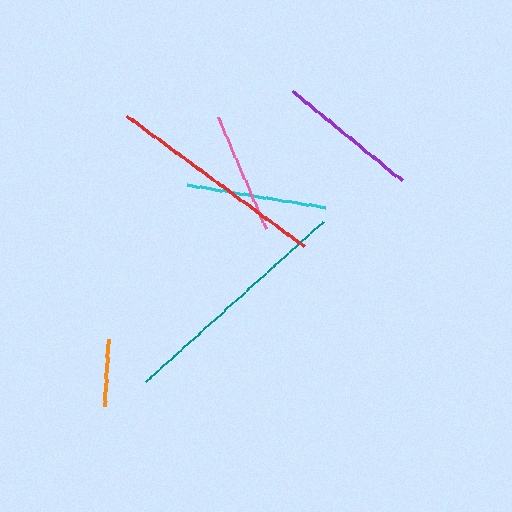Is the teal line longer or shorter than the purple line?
The teal line is longer than the purple line.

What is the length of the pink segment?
The pink segment is approximately 122 pixels long.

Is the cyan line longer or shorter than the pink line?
The cyan line is longer than the pink line.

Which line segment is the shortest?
The orange line is the shortest at approximately 68 pixels.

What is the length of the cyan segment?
The cyan segment is approximately 140 pixels long.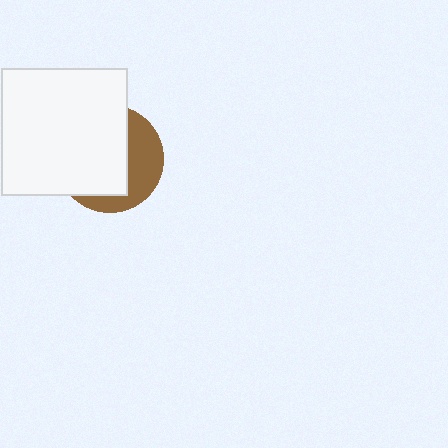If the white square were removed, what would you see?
You would see the complete brown circle.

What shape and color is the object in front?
The object in front is a white square.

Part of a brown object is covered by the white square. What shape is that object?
It is a circle.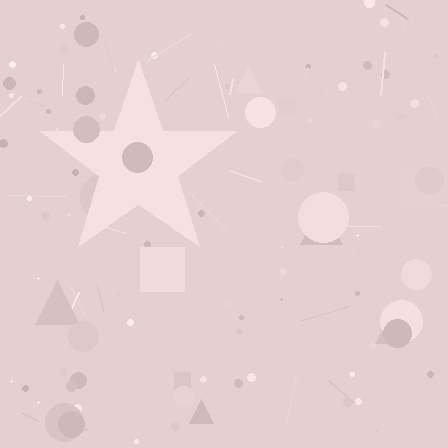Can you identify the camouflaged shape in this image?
The camouflaged shape is a star.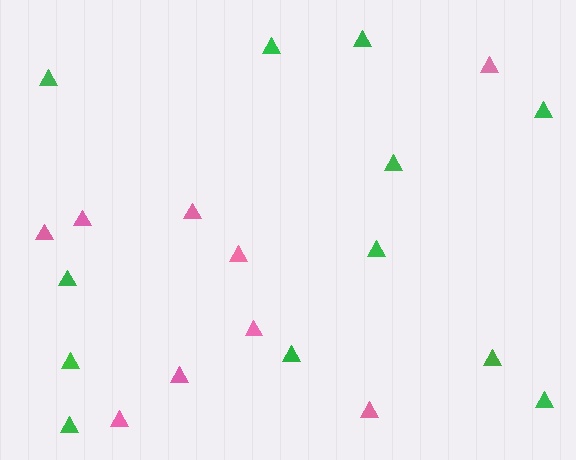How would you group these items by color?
There are 2 groups: one group of green triangles (12) and one group of pink triangles (9).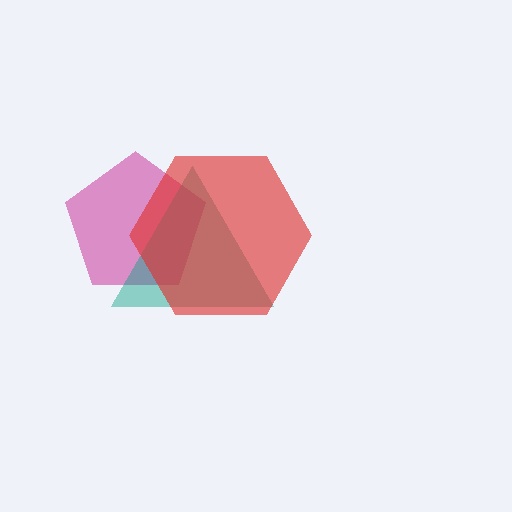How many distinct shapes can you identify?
There are 3 distinct shapes: a magenta pentagon, a teal triangle, a red hexagon.